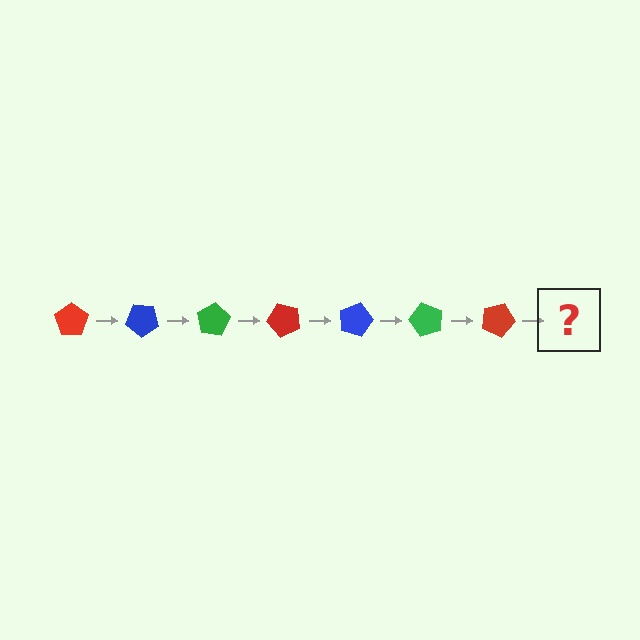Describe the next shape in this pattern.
It should be a blue pentagon, rotated 280 degrees from the start.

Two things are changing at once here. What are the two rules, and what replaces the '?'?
The two rules are that it rotates 40 degrees each step and the color cycles through red, blue, and green. The '?' should be a blue pentagon, rotated 280 degrees from the start.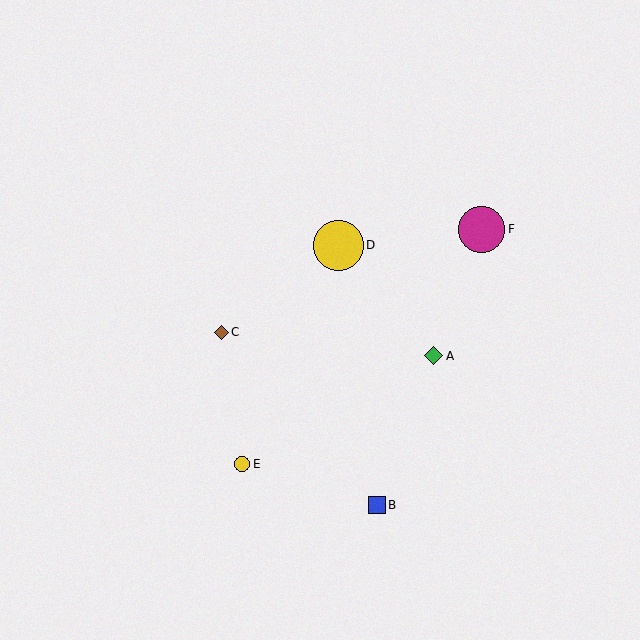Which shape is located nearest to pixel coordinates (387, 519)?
The blue square (labeled B) at (377, 505) is nearest to that location.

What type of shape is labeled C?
Shape C is a brown diamond.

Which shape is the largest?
The yellow circle (labeled D) is the largest.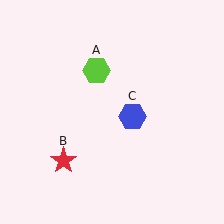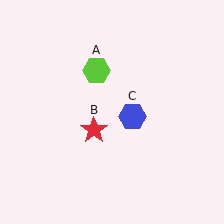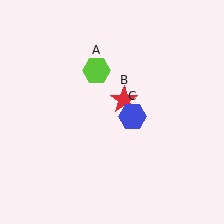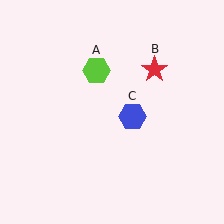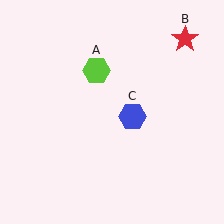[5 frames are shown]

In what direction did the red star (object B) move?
The red star (object B) moved up and to the right.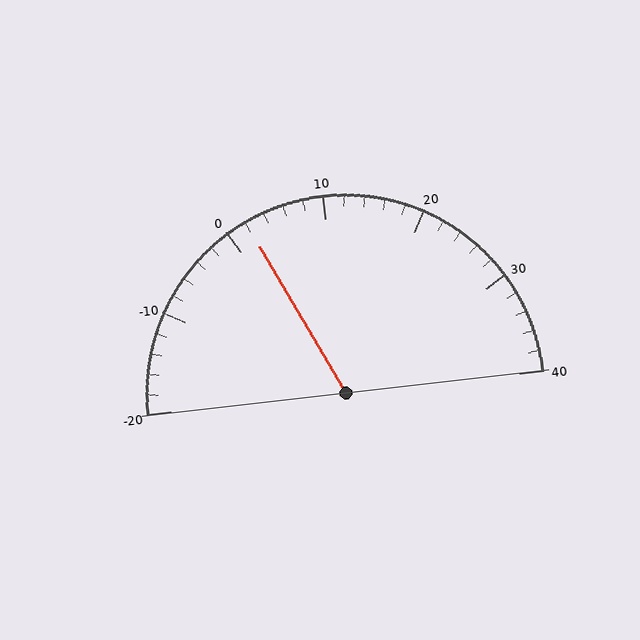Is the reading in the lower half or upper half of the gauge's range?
The reading is in the lower half of the range (-20 to 40).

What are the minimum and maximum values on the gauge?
The gauge ranges from -20 to 40.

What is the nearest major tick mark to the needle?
The nearest major tick mark is 0.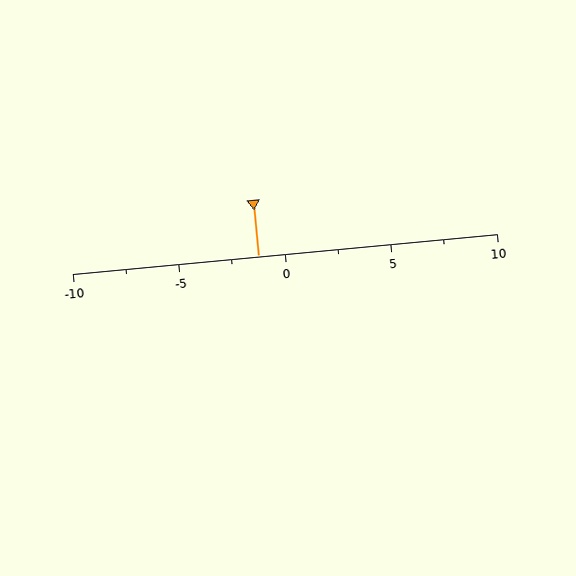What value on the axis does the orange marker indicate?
The marker indicates approximately -1.2.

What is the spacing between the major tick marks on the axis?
The major ticks are spaced 5 apart.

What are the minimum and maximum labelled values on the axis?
The axis runs from -10 to 10.